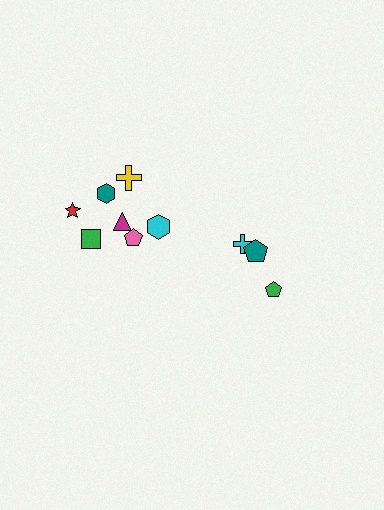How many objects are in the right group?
There are 3 objects.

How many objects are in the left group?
There are 7 objects.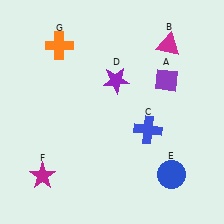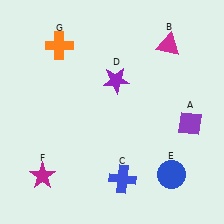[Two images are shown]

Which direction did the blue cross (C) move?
The blue cross (C) moved down.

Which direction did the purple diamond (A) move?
The purple diamond (A) moved down.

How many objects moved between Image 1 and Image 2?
2 objects moved between the two images.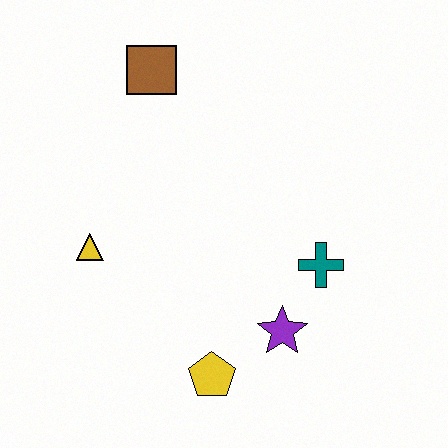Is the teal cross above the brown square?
No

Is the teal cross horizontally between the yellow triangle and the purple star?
No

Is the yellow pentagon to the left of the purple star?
Yes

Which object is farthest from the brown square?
The yellow pentagon is farthest from the brown square.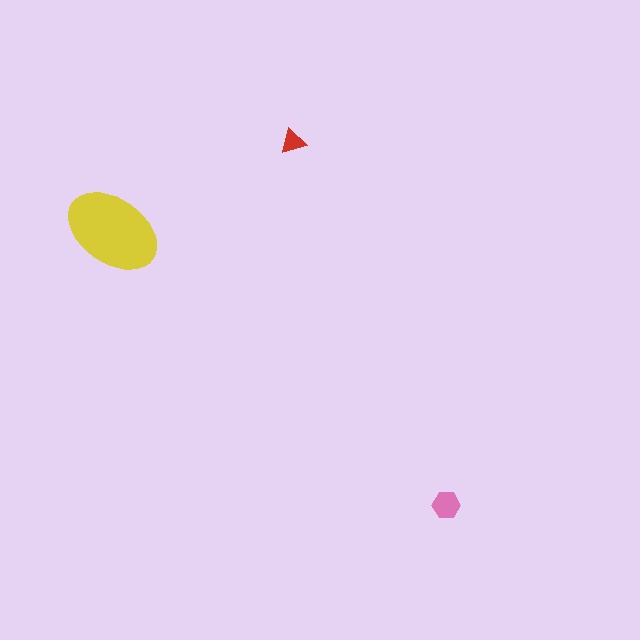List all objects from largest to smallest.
The yellow ellipse, the pink hexagon, the red triangle.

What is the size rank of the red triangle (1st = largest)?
3rd.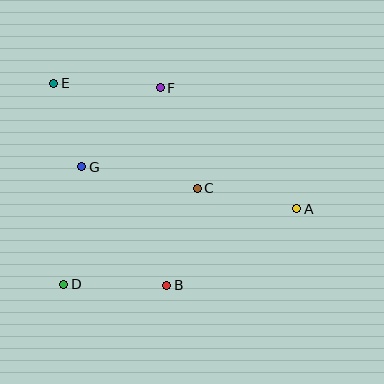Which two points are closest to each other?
Points E and G are closest to each other.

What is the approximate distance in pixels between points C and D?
The distance between C and D is approximately 164 pixels.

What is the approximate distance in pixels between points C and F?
The distance between C and F is approximately 108 pixels.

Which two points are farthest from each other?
Points A and E are farthest from each other.